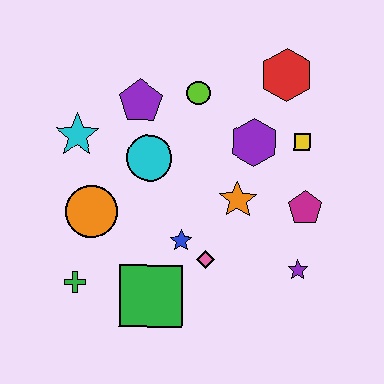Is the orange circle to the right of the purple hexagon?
No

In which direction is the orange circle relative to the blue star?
The orange circle is to the left of the blue star.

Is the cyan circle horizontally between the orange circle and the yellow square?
Yes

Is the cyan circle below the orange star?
No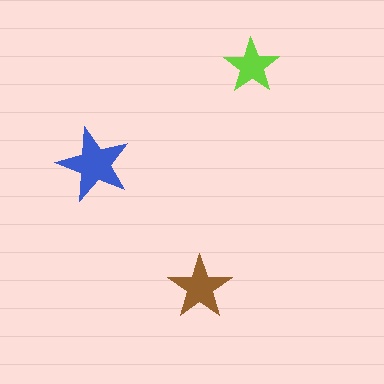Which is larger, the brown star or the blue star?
The blue one.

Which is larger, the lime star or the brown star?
The brown one.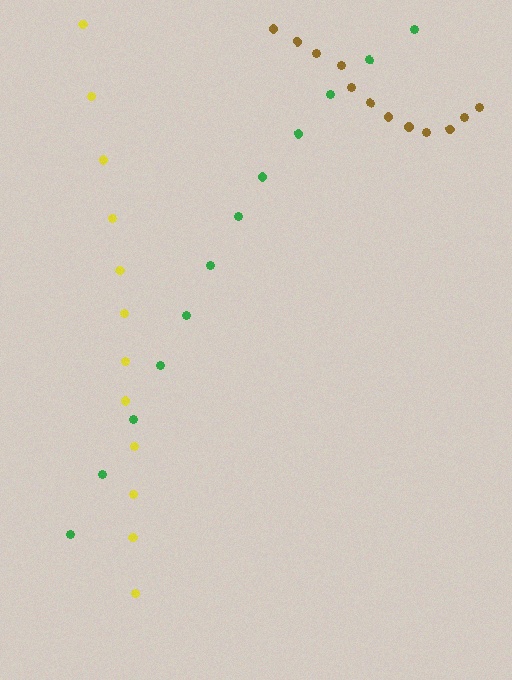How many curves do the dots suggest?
There are 3 distinct paths.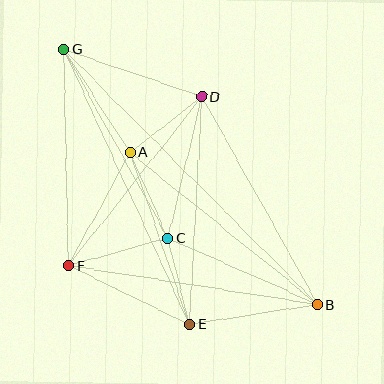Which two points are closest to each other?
Points C and E are closest to each other.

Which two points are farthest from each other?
Points B and G are farthest from each other.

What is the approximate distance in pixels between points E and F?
The distance between E and F is approximately 134 pixels.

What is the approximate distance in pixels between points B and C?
The distance between B and C is approximately 163 pixels.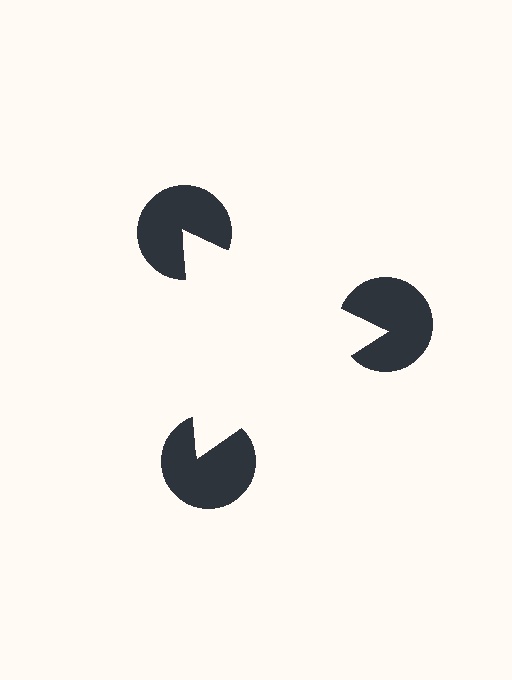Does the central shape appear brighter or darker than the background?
It typically appears slightly brighter than the background, even though no actual brightness change is drawn.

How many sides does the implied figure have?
3 sides.